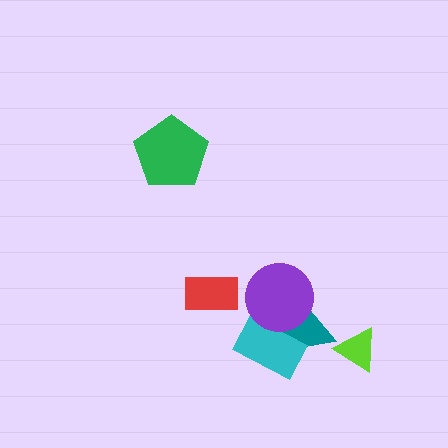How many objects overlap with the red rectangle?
0 objects overlap with the red rectangle.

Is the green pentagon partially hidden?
No, no other shape covers it.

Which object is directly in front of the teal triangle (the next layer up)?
The cyan rectangle is directly in front of the teal triangle.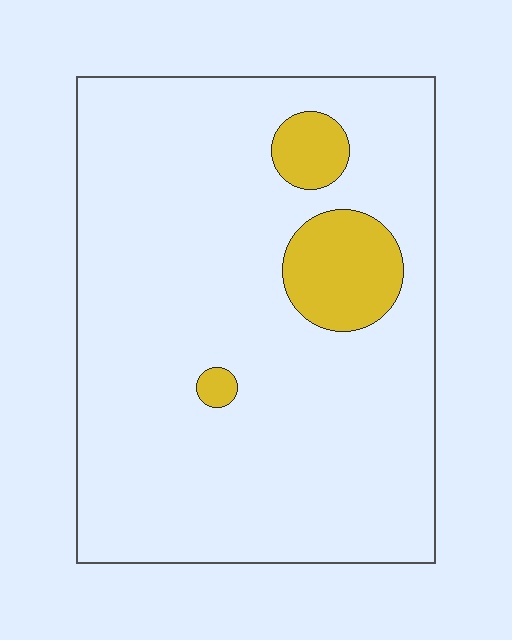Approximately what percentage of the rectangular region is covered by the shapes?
Approximately 10%.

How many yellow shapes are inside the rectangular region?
3.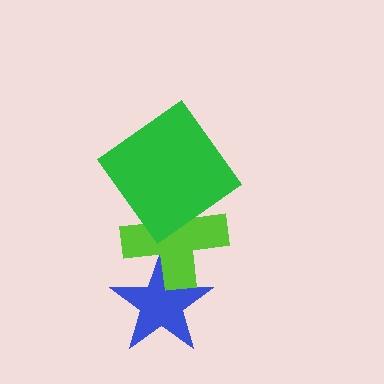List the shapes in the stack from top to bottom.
From top to bottom: the green diamond, the lime cross, the blue star.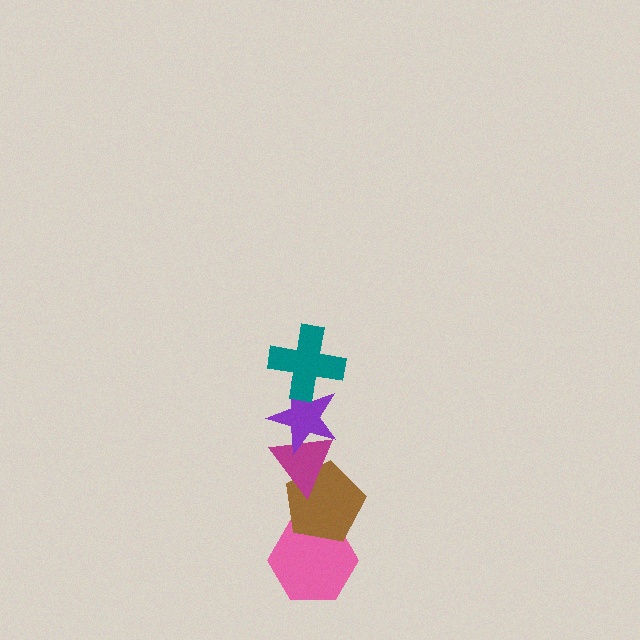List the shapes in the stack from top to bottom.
From top to bottom: the teal cross, the purple star, the magenta triangle, the brown pentagon, the pink hexagon.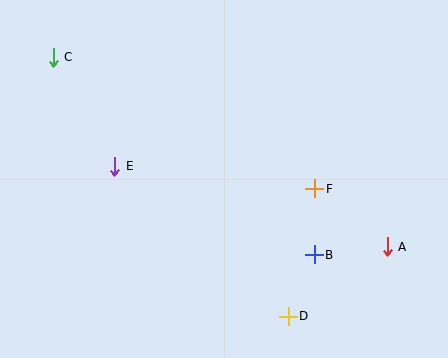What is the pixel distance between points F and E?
The distance between F and E is 202 pixels.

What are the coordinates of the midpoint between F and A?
The midpoint between F and A is at (351, 218).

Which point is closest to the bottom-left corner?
Point E is closest to the bottom-left corner.